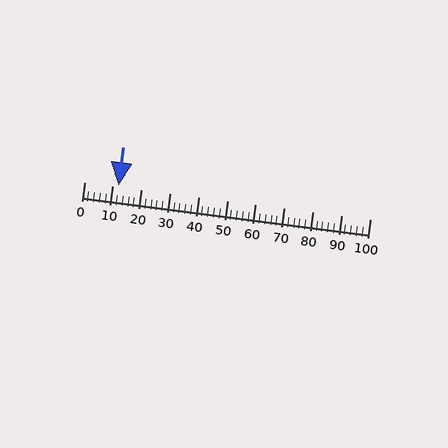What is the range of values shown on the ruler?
The ruler shows values from 0 to 100.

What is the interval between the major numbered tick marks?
The major tick marks are spaced 10 units apart.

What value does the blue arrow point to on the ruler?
The blue arrow points to approximately 12.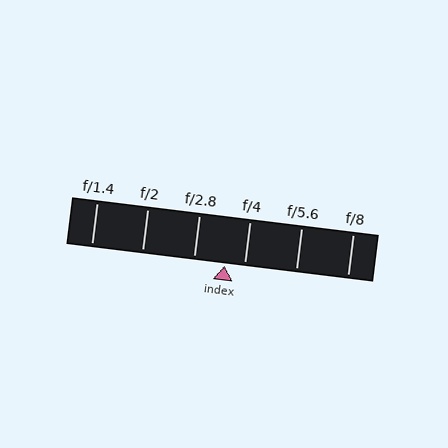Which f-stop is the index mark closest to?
The index mark is closest to f/4.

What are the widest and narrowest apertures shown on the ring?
The widest aperture shown is f/1.4 and the narrowest is f/8.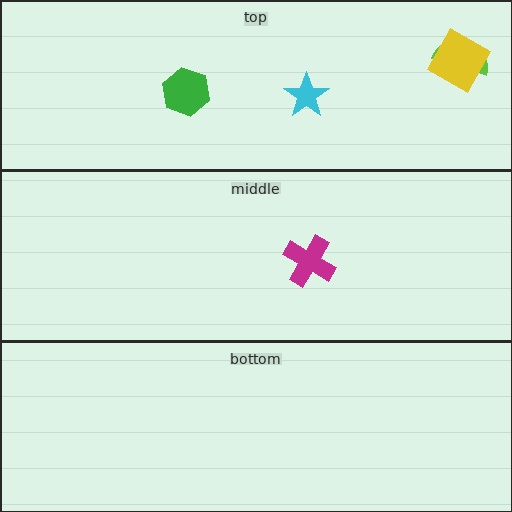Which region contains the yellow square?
The top region.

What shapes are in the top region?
The cyan star, the green hexagon, the lime semicircle, the yellow square.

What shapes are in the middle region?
The magenta cross.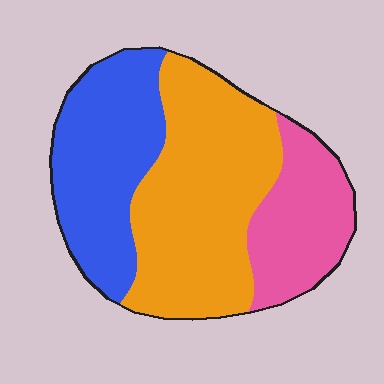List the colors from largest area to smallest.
From largest to smallest: orange, blue, pink.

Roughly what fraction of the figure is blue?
Blue covers about 30% of the figure.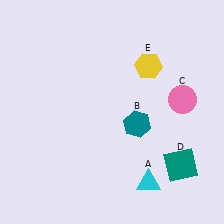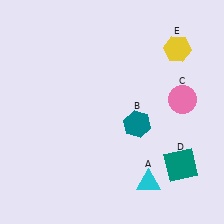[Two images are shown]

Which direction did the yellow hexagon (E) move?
The yellow hexagon (E) moved right.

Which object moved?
The yellow hexagon (E) moved right.